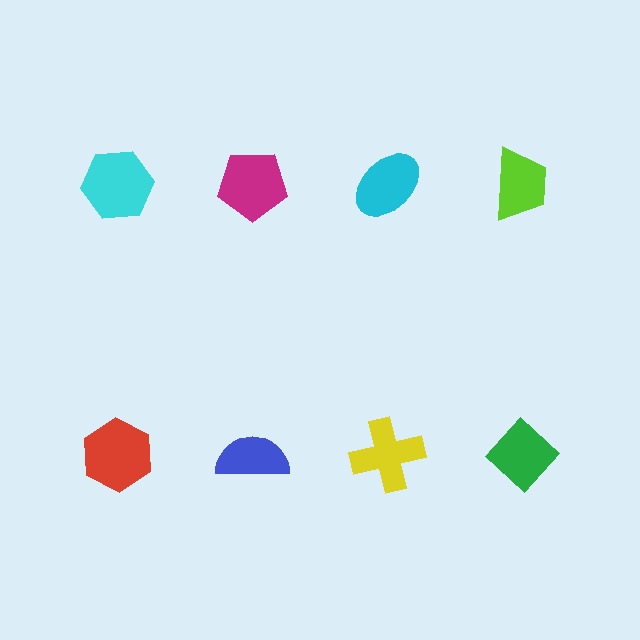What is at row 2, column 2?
A blue semicircle.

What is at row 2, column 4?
A green diamond.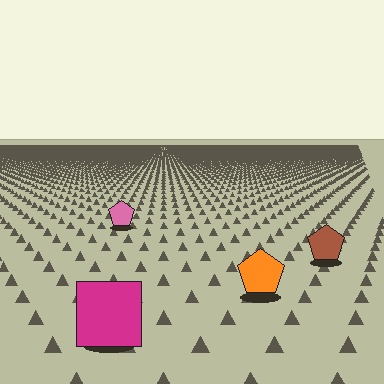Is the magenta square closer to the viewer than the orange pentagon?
Yes. The magenta square is closer — you can tell from the texture gradient: the ground texture is coarser near it.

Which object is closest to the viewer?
The magenta square is closest. The texture marks near it are larger and more spread out.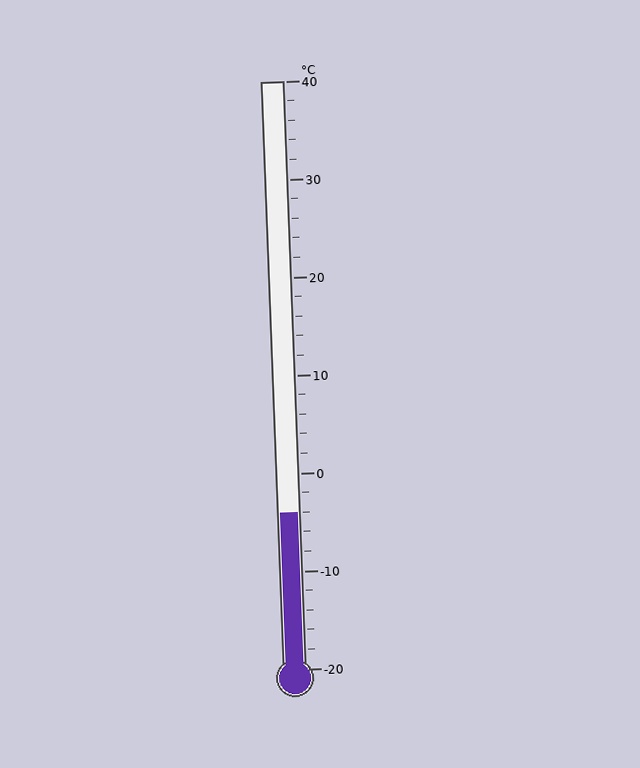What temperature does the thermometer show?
The thermometer shows approximately -4°C.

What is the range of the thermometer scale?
The thermometer scale ranges from -20°C to 40°C.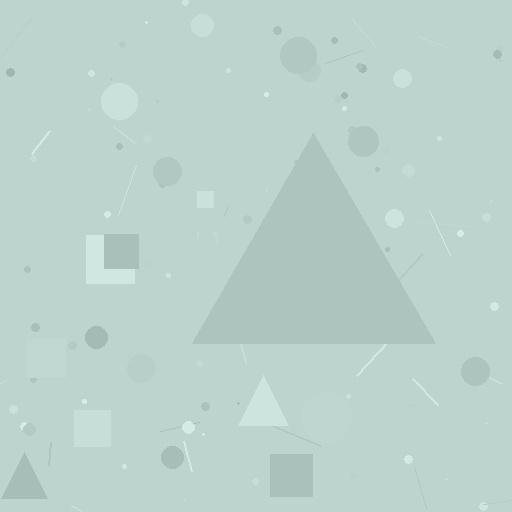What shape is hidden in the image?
A triangle is hidden in the image.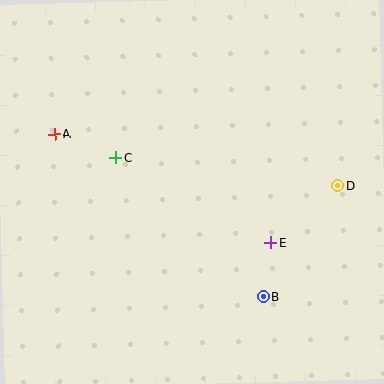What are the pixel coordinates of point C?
Point C is at (116, 158).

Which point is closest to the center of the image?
Point C at (116, 158) is closest to the center.